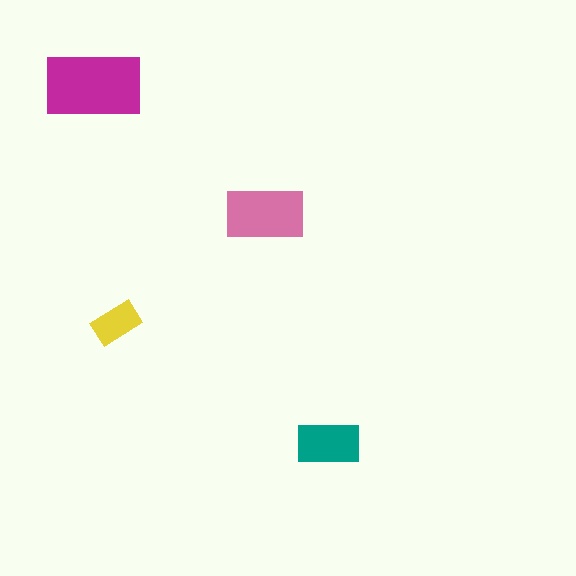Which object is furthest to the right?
The teal rectangle is rightmost.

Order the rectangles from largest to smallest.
the magenta one, the pink one, the teal one, the yellow one.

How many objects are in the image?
There are 4 objects in the image.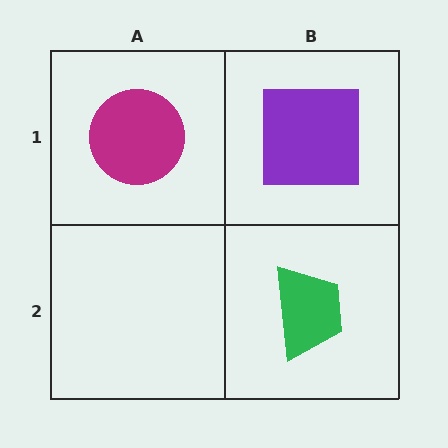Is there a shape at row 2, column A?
No, that cell is empty.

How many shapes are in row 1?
2 shapes.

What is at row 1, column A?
A magenta circle.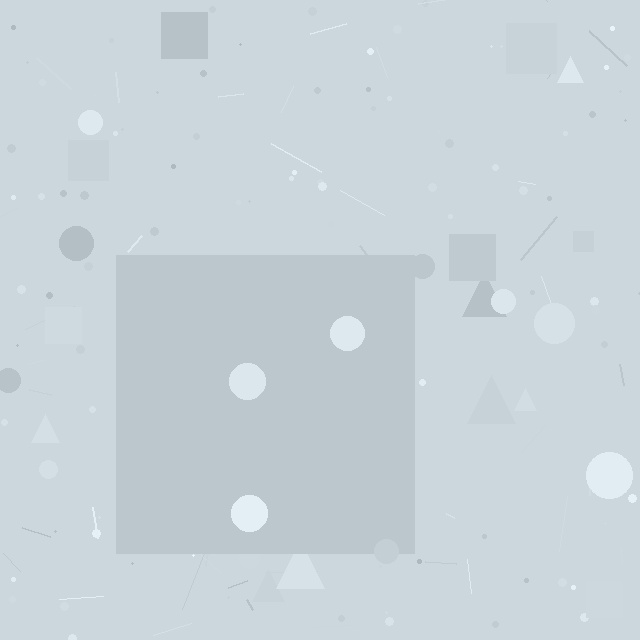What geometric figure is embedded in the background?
A square is embedded in the background.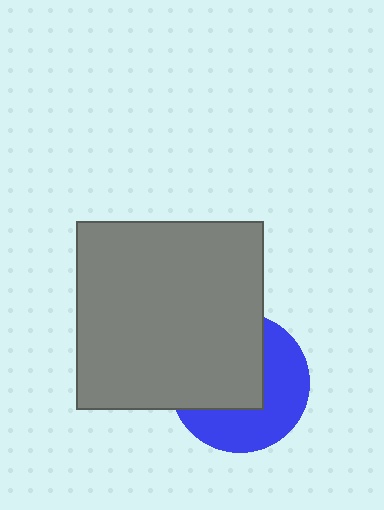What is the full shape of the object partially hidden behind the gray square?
The partially hidden object is a blue circle.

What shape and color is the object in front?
The object in front is a gray square.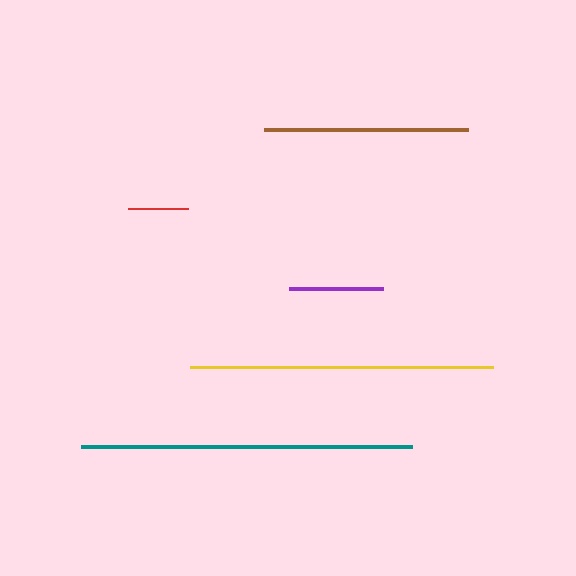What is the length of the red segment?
The red segment is approximately 60 pixels long.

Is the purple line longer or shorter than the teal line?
The teal line is longer than the purple line.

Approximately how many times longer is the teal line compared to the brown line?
The teal line is approximately 1.6 times the length of the brown line.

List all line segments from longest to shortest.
From longest to shortest: teal, yellow, brown, purple, red.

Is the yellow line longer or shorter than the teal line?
The teal line is longer than the yellow line.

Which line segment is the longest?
The teal line is the longest at approximately 330 pixels.